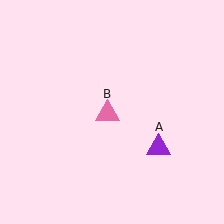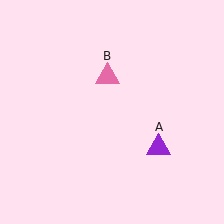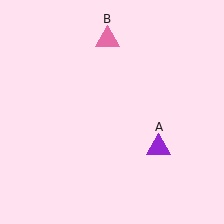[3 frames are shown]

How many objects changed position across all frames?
1 object changed position: pink triangle (object B).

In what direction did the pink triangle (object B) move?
The pink triangle (object B) moved up.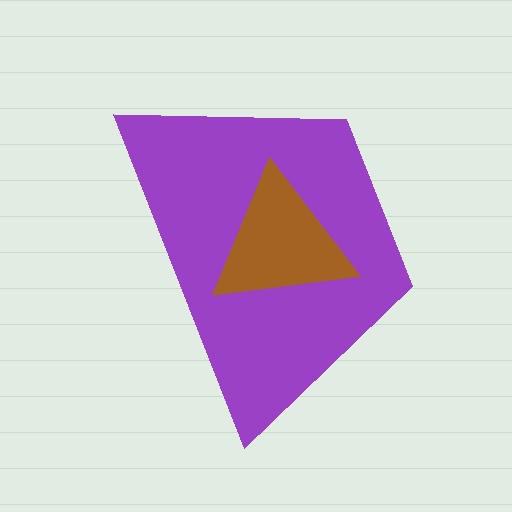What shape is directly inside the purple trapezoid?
The brown triangle.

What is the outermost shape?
The purple trapezoid.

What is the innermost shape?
The brown triangle.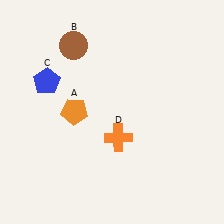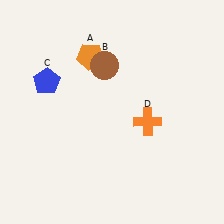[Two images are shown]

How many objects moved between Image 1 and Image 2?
3 objects moved between the two images.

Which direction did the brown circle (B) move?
The brown circle (B) moved right.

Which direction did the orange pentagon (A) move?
The orange pentagon (A) moved up.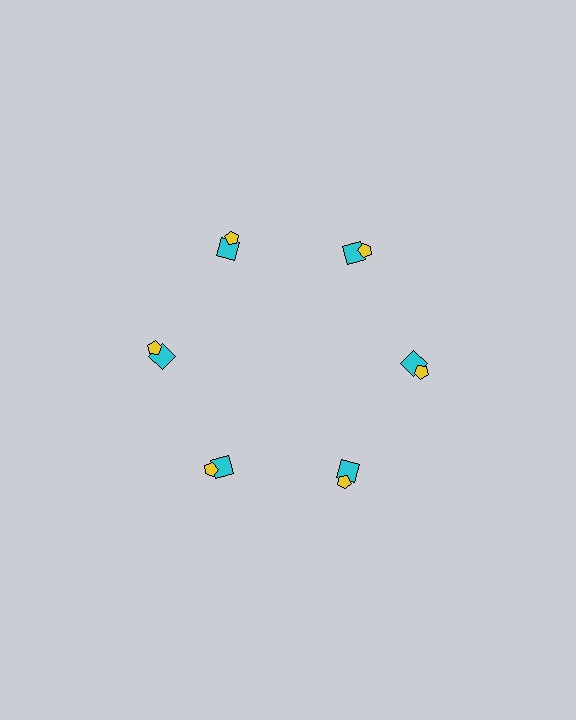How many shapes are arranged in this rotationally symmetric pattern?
There are 12 shapes, arranged in 6 groups of 2.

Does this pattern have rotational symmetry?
Yes, this pattern has 6-fold rotational symmetry. It looks the same after rotating 60 degrees around the center.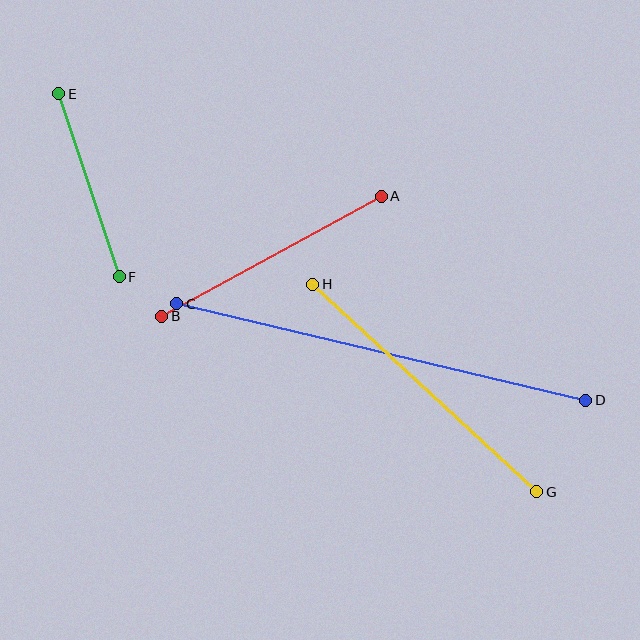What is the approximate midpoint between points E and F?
The midpoint is at approximately (89, 185) pixels.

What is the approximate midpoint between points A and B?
The midpoint is at approximately (272, 256) pixels.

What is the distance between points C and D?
The distance is approximately 420 pixels.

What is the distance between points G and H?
The distance is approximately 305 pixels.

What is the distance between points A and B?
The distance is approximately 250 pixels.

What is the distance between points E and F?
The distance is approximately 193 pixels.